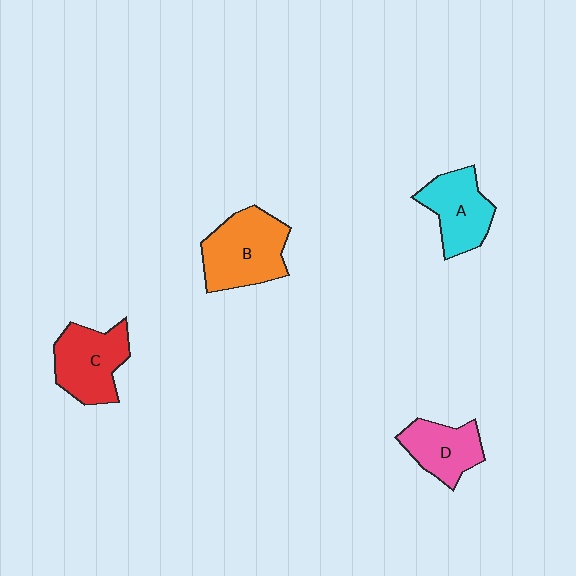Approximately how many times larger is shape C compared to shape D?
Approximately 1.3 times.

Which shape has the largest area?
Shape B (orange).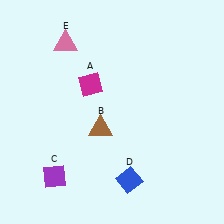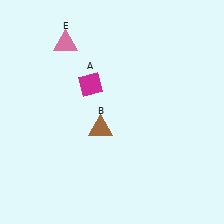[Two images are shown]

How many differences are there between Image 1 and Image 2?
There are 2 differences between the two images.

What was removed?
The purple diamond (C), the blue diamond (D) were removed in Image 2.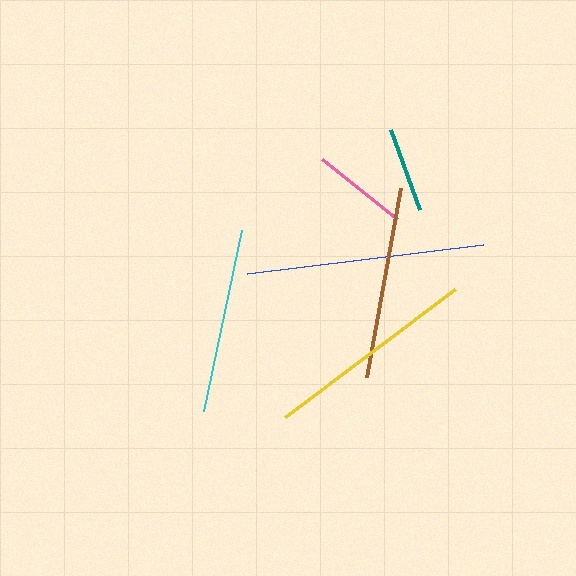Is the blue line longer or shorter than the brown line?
The blue line is longer than the brown line.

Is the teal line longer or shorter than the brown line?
The brown line is longer than the teal line.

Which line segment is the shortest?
The teal line is the shortest at approximately 86 pixels.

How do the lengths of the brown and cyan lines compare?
The brown and cyan lines are approximately the same length.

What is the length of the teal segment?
The teal segment is approximately 86 pixels long.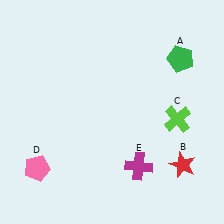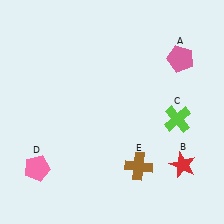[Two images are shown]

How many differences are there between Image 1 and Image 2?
There are 2 differences between the two images.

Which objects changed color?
A changed from green to pink. E changed from magenta to brown.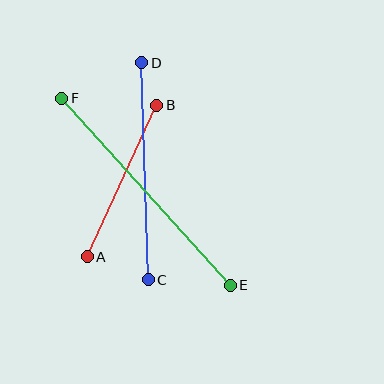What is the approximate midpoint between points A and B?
The midpoint is at approximately (122, 181) pixels.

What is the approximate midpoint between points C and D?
The midpoint is at approximately (145, 171) pixels.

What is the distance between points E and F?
The distance is approximately 251 pixels.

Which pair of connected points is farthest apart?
Points E and F are farthest apart.